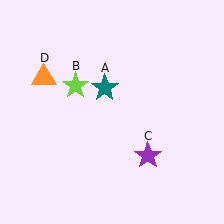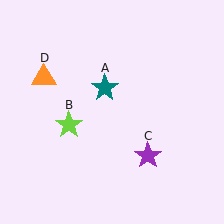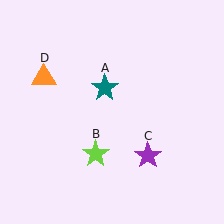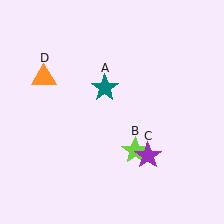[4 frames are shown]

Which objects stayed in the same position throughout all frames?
Teal star (object A) and purple star (object C) and orange triangle (object D) remained stationary.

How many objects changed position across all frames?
1 object changed position: lime star (object B).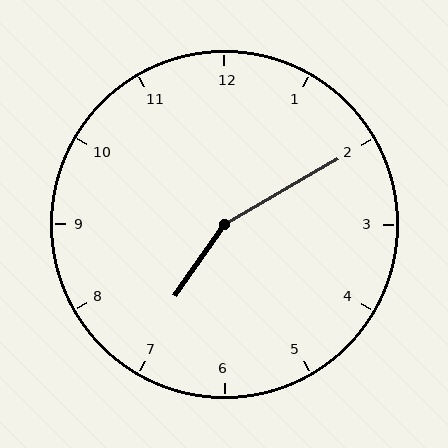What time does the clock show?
7:10.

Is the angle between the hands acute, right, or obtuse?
It is obtuse.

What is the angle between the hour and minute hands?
Approximately 155 degrees.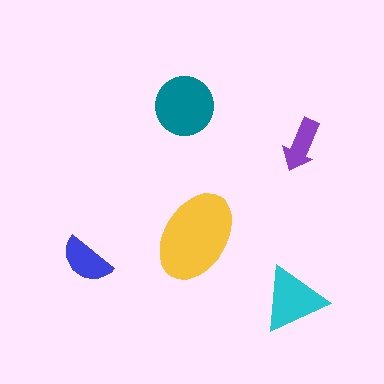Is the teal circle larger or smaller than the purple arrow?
Larger.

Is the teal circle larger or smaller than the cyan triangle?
Larger.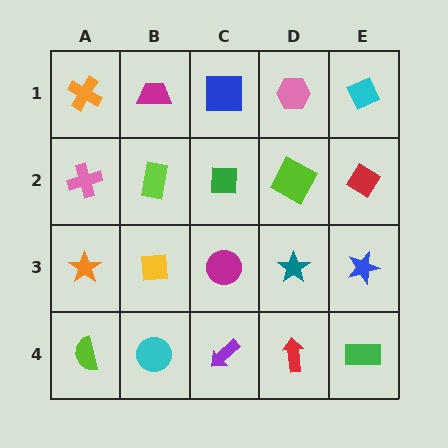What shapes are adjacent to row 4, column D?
A teal star (row 3, column D), a purple arrow (row 4, column C), a green rectangle (row 4, column E).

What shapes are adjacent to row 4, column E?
A blue star (row 3, column E), a red arrow (row 4, column D).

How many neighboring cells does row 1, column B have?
3.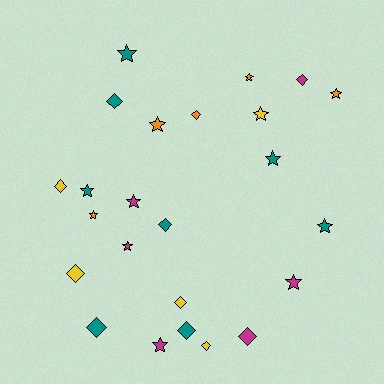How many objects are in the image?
There are 24 objects.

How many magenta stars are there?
There are 4 magenta stars.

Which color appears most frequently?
Teal, with 8 objects.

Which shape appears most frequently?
Star, with 13 objects.